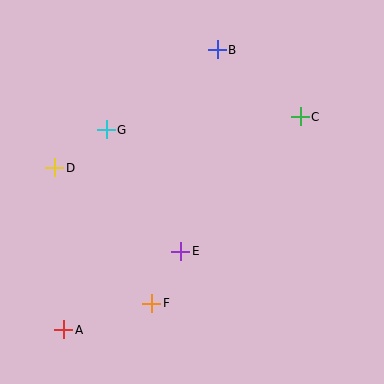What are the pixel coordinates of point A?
Point A is at (64, 330).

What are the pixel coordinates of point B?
Point B is at (217, 50).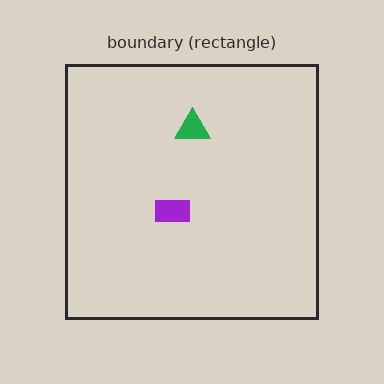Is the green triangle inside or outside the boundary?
Inside.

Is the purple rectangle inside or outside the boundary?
Inside.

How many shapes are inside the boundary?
2 inside, 0 outside.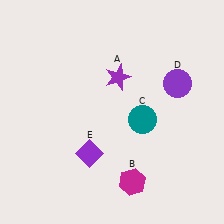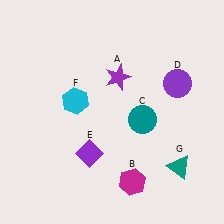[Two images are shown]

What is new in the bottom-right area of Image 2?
A teal triangle (G) was added in the bottom-right area of Image 2.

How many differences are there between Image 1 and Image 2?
There are 2 differences between the two images.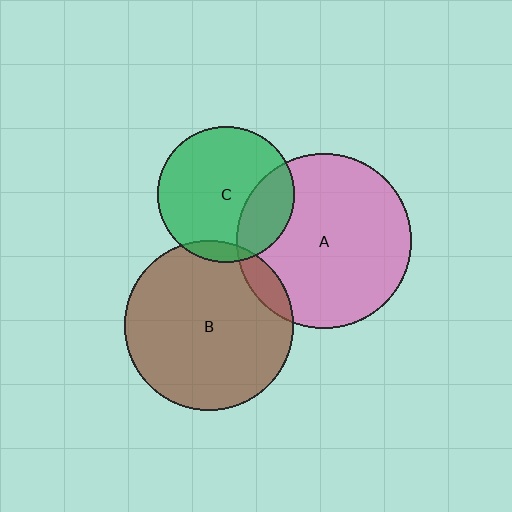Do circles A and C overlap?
Yes.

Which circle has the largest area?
Circle A (pink).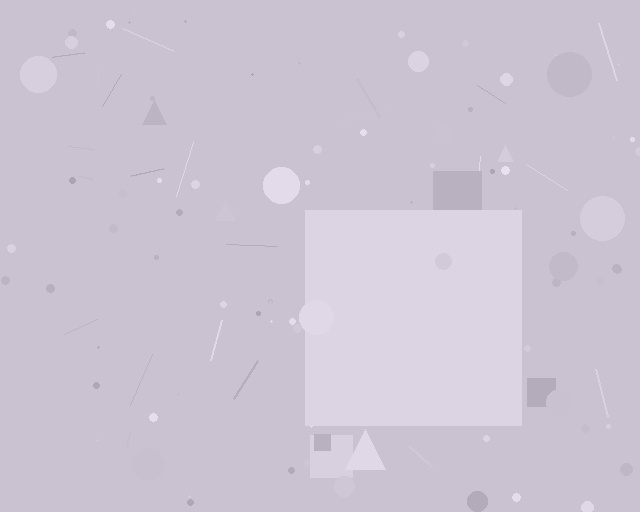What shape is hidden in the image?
A square is hidden in the image.